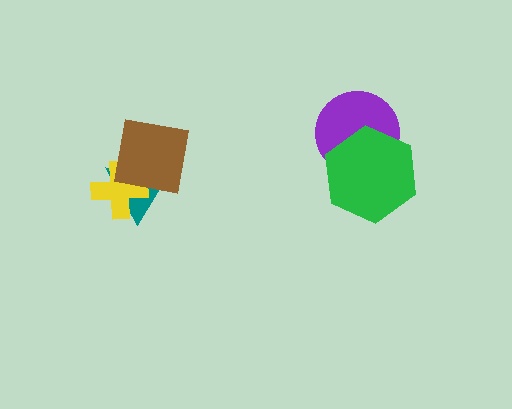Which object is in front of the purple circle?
The green hexagon is in front of the purple circle.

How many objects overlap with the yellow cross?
2 objects overlap with the yellow cross.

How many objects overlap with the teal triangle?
2 objects overlap with the teal triangle.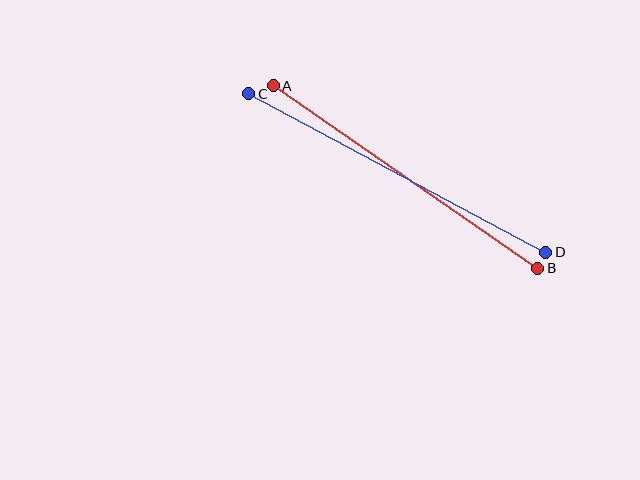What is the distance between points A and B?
The distance is approximately 321 pixels.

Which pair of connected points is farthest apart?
Points C and D are farthest apart.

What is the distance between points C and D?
The distance is approximately 337 pixels.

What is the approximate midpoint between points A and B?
The midpoint is at approximately (405, 177) pixels.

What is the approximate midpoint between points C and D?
The midpoint is at approximately (397, 173) pixels.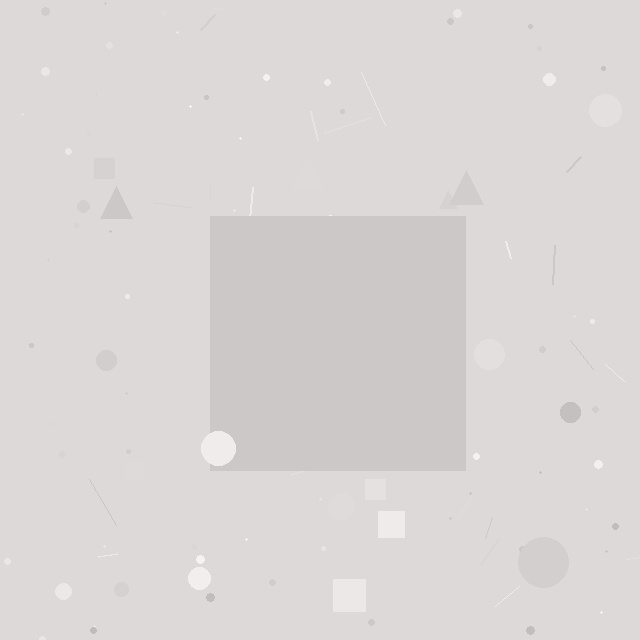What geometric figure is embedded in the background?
A square is embedded in the background.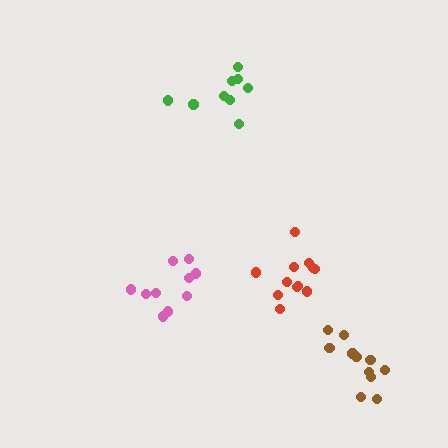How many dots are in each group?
Group 1: 12 dots, Group 2: 9 dots, Group 3: 10 dots, Group 4: 11 dots (42 total).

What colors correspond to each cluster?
The clusters are colored: red, green, pink, brown.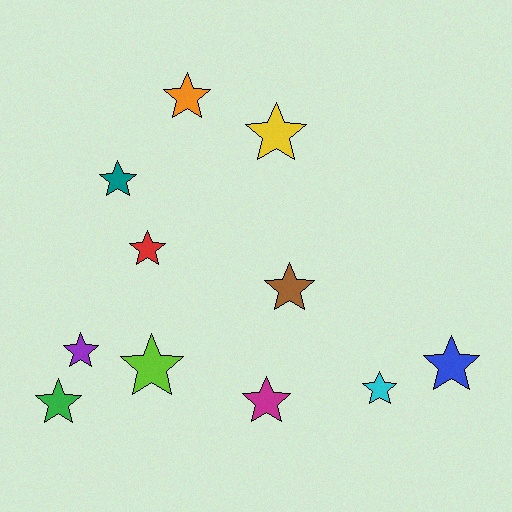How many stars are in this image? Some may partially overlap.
There are 11 stars.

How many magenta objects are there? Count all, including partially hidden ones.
There is 1 magenta object.